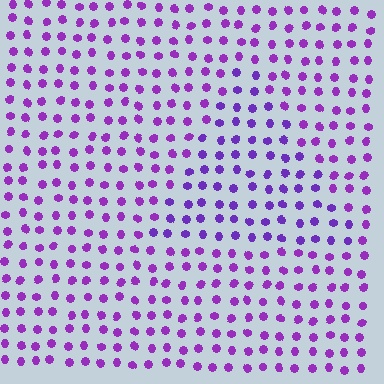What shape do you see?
I see a triangle.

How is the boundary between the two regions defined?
The boundary is defined purely by a slight shift in hue (about 19 degrees). Spacing, size, and orientation are identical on both sides.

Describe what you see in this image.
The image is filled with small purple elements in a uniform arrangement. A triangle-shaped region is visible where the elements are tinted to a slightly different hue, forming a subtle color boundary.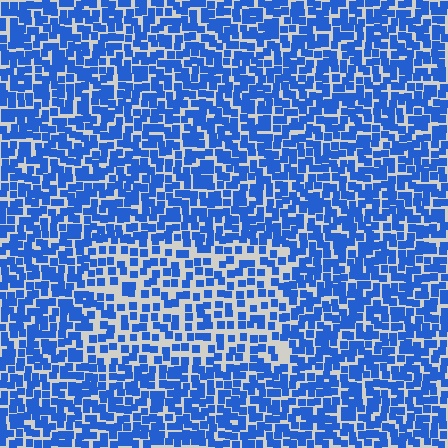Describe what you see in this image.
The image contains small blue elements arranged at two different densities. A rectangle-shaped region is visible where the elements are less densely packed than the surrounding area.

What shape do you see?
I see a rectangle.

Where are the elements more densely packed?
The elements are more densely packed outside the rectangle boundary.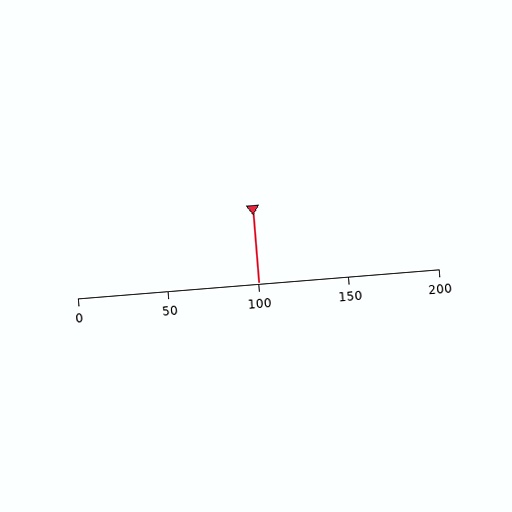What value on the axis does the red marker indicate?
The marker indicates approximately 100.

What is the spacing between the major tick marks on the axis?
The major ticks are spaced 50 apart.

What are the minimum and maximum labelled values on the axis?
The axis runs from 0 to 200.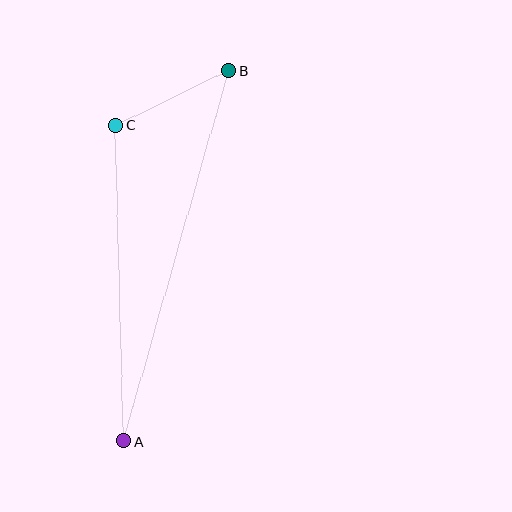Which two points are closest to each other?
Points B and C are closest to each other.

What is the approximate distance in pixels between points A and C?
The distance between A and C is approximately 316 pixels.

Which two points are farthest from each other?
Points A and B are farthest from each other.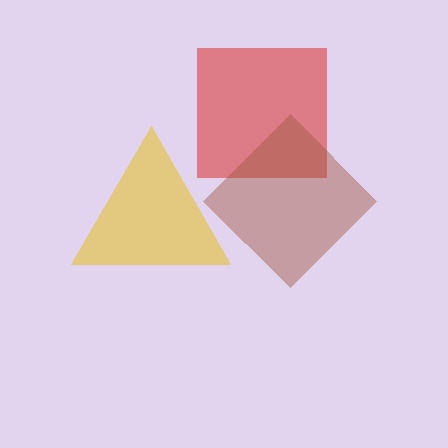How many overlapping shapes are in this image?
There are 3 overlapping shapes in the image.